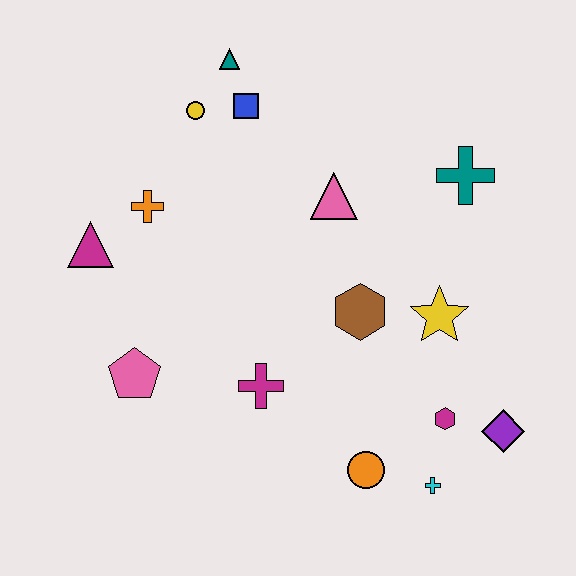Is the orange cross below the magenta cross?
No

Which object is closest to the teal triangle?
The blue square is closest to the teal triangle.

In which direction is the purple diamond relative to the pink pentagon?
The purple diamond is to the right of the pink pentagon.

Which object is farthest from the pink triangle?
The cyan cross is farthest from the pink triangle.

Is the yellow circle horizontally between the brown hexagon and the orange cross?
Yes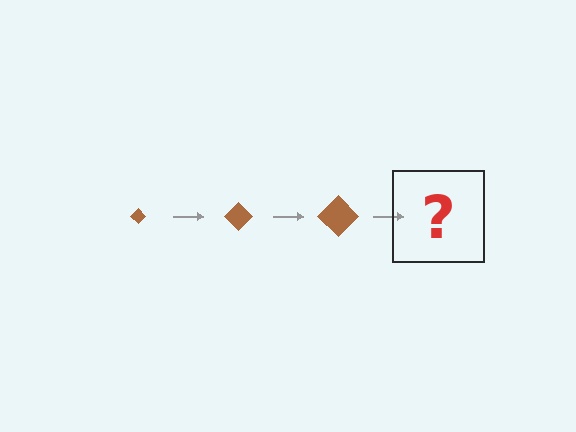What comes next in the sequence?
The next element should be a brown diamond, larger than the previous one.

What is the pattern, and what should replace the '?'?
The pattern is that the diamond gets progressively larger each step. The '?' should be a brown diamond, larger than the previous one.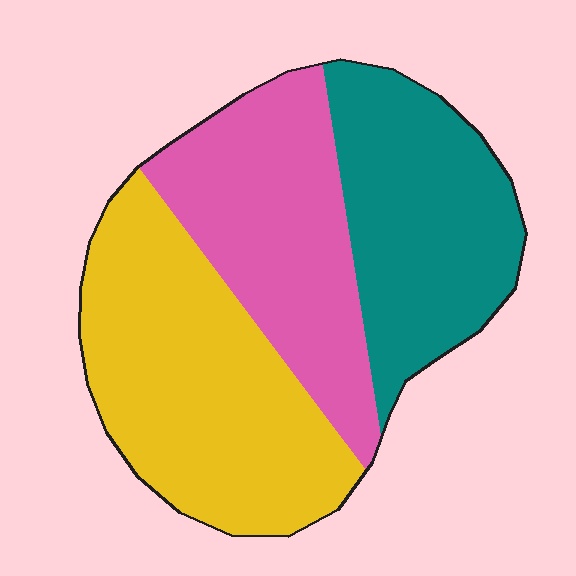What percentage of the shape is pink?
Pink takes up about one third (1/3) of the shape.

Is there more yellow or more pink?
Yellow.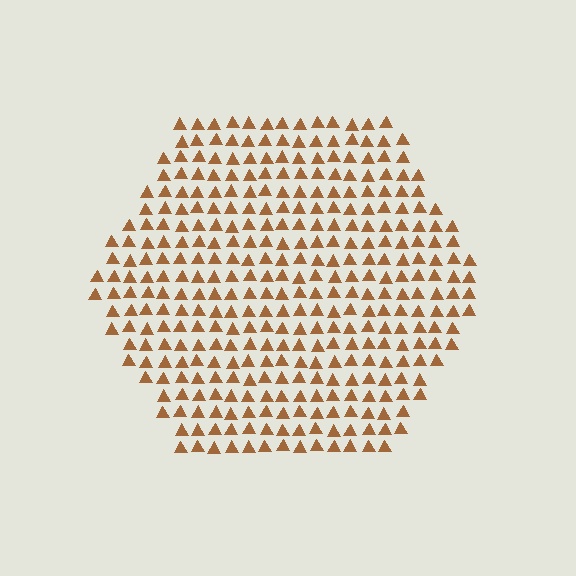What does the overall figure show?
The overall figure shows a hexagon.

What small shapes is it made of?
It is made of small triangles.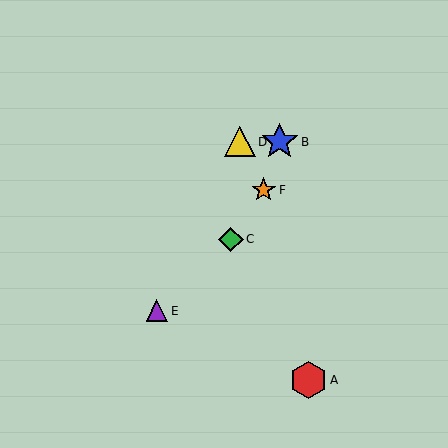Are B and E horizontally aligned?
No, B is at y≈142 and E is at y≈311.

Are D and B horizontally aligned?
Yes, both are at y≈142.